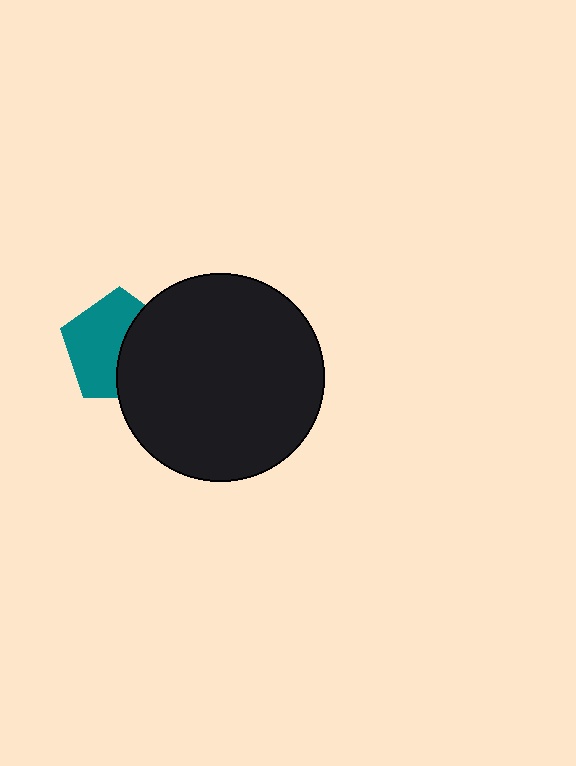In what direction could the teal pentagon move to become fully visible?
The teal pentagon could move left. That would shift it out from behind the black circle entirely.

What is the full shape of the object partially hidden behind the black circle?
The partially hidden object is a teal pentagon.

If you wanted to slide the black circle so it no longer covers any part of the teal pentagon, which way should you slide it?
Slide it right — that is the most direct way to separate the two shapes.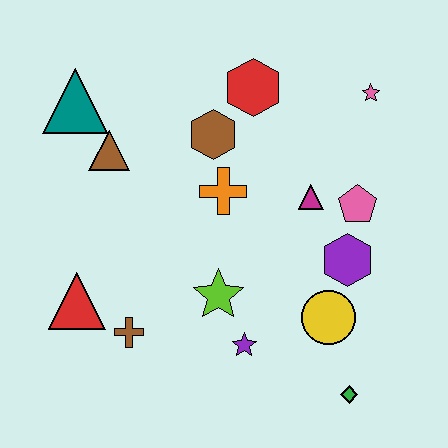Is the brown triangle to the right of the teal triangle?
Yes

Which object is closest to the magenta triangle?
The pink pentagon is closest to the magenta triangle.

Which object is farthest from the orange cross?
The green diamond is farthest from the orange cross.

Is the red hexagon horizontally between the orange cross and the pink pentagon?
Yes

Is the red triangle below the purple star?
No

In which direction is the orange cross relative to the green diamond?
The orange cross is above the green diamond.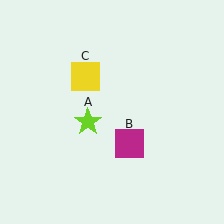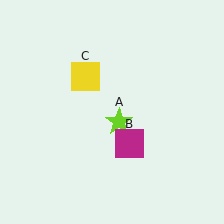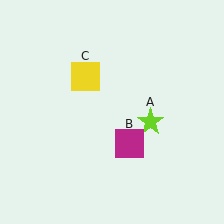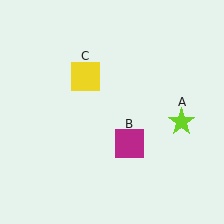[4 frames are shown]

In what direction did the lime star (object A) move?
The lime star (object A) moved right.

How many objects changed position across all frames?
1 object changed position: lime star (object A).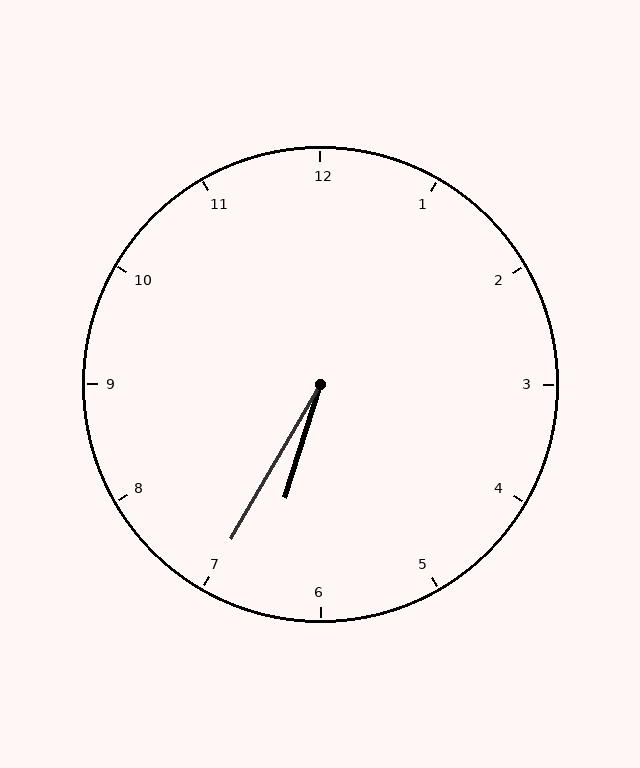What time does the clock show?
6:35.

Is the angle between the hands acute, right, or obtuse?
It is acute.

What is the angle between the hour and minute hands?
Approximately 12 degrees.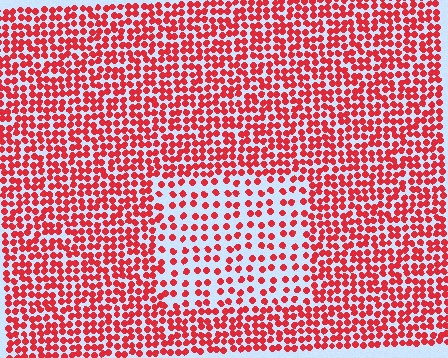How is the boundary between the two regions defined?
The boundary is defined by a change in element density (approximately 2.1x ratio). All elements are the same color, size, and shape.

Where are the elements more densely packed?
The elements are more densely packed outside the rectangle boundary.